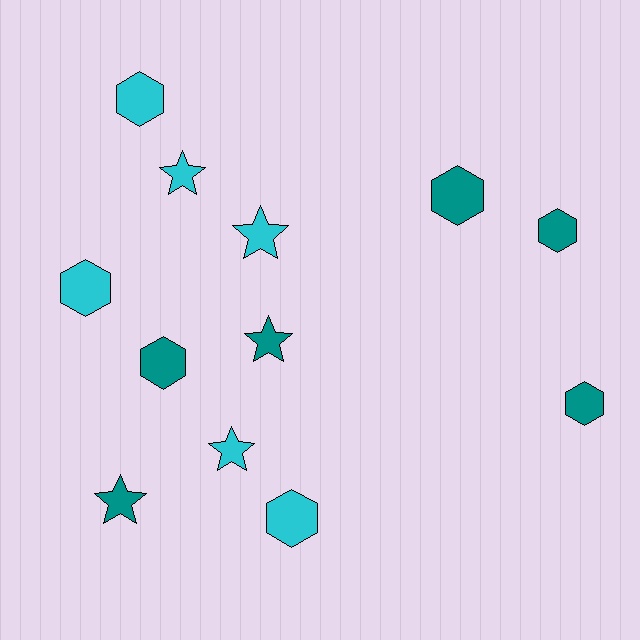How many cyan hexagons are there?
There are 3 cyan hexagons.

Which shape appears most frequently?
Hexagon, with 7 objects.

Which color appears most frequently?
Cyan, with 6 objects.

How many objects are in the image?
There are 12 objects.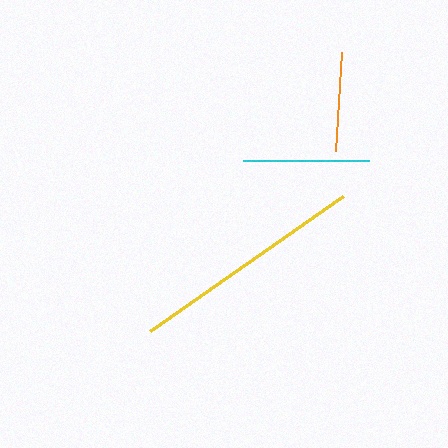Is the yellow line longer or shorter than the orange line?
The yellow line is longer than the orange line.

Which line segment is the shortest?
The orange line is the shortest at approximately 99 pixels.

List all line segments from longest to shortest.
From longest to shortest: yellow, cyan, orange.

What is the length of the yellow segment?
The yellow segment is approximately 235 pixels long.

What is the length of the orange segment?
The orange segment is approximately 99 pixels long.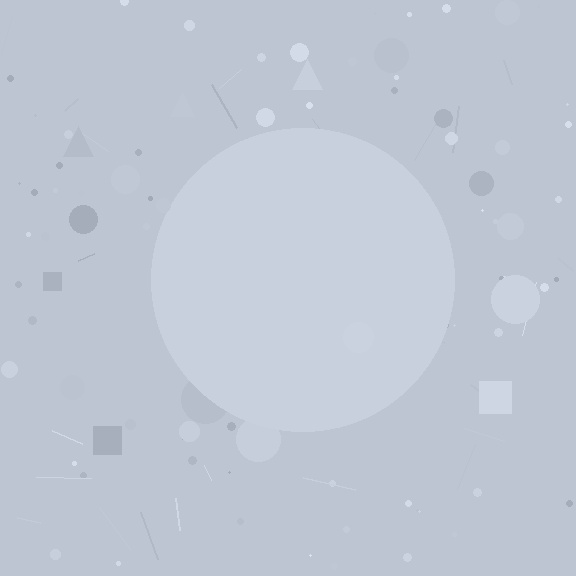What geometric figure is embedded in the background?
A circle is embedded in the background.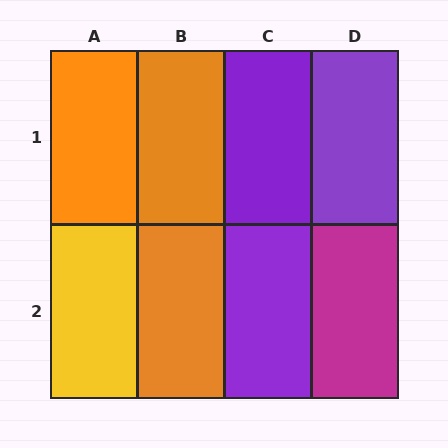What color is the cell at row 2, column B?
Orange.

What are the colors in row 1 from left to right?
Orange, orange, purple, purple.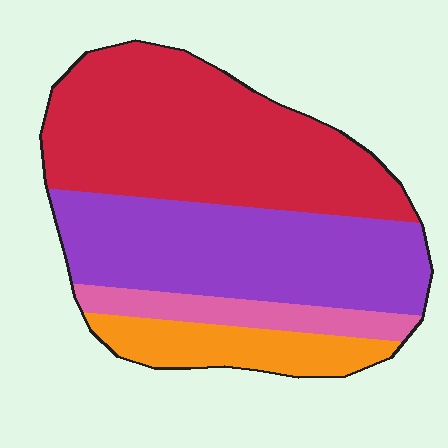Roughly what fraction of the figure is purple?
Purple takes up about one third (1/3) of the figure.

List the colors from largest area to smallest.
From largest to smallest: red, purple, orange, pink.